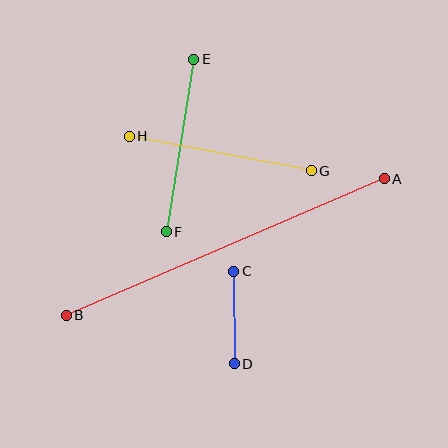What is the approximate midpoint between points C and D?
The midpoint is at approximately (234, 318) pixels.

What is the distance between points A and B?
The distance is approximately 346 pixels.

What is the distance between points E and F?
The distance is approximately 175 pixels.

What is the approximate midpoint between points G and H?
The midpoint is at approximately (220, 154) pixels.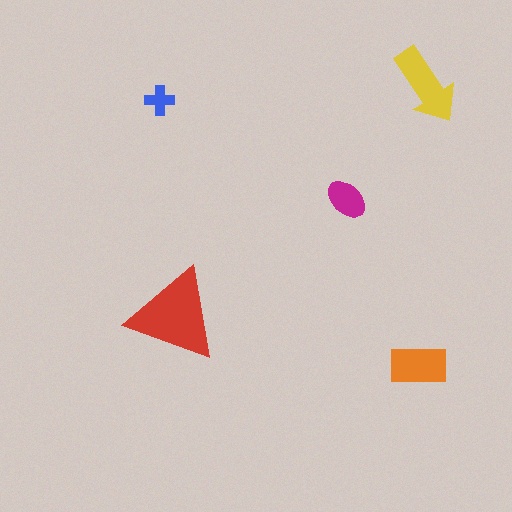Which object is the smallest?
The blue cross.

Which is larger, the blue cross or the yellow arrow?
The yellow arrow.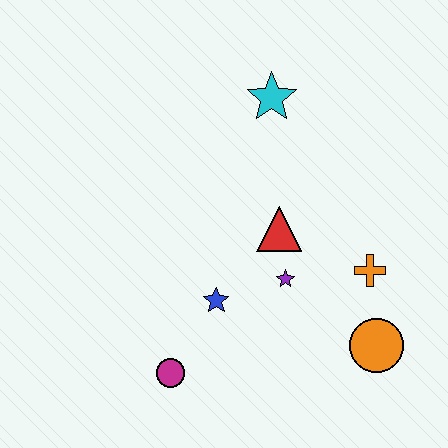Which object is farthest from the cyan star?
The magenta circle is farthest from the cyan star.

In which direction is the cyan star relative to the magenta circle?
The cyan star is above the magenta circle.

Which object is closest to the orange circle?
The orange cross is closest to the orange circle.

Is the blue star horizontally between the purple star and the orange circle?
No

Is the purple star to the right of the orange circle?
No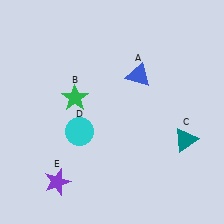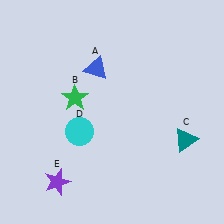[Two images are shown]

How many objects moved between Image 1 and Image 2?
1 object moved between the two images.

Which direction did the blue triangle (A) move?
The blue triangle (A) moved left.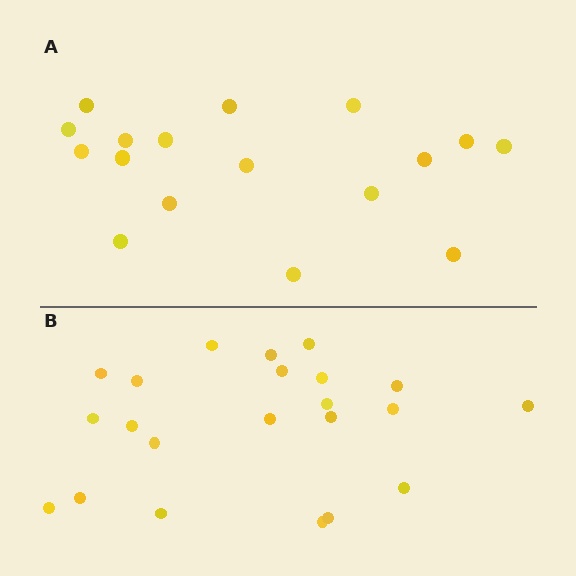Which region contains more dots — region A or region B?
Region B (the bottom region) has more dots.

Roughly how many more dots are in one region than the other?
Region B has about 5 more dots than region A.